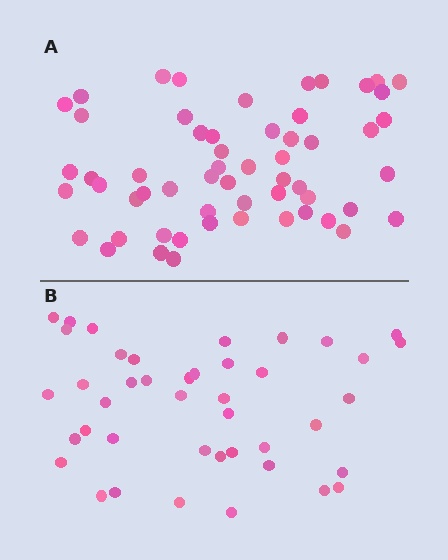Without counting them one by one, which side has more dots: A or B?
Region A (the top region) has more dots.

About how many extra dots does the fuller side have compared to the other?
Region A has approximately 15 more dots than region B.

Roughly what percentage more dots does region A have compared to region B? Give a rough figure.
About 35% more.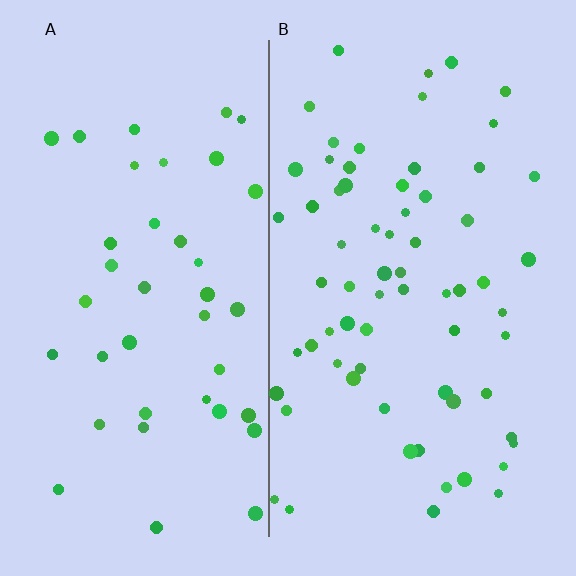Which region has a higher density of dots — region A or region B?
B (the right).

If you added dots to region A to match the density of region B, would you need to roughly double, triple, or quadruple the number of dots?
Approximately double.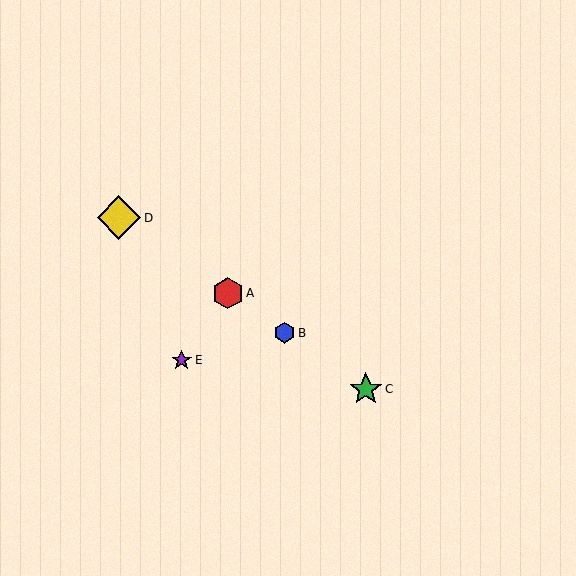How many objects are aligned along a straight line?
4 objects (A, B, C, D) are aligned along a straight line.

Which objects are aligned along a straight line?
Objects A, B, C, D are aligned along a straight line.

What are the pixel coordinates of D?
Object D is at (119, 218).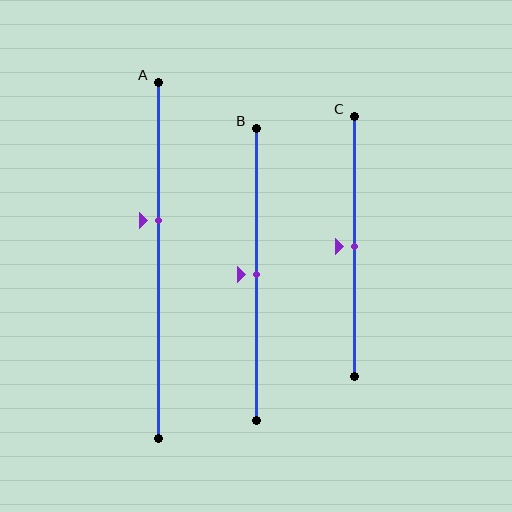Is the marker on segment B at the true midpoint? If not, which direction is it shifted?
Yes, the marker on segment B is at the true midpoint.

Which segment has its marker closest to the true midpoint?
Segment B has its marker closest to the true midpoint.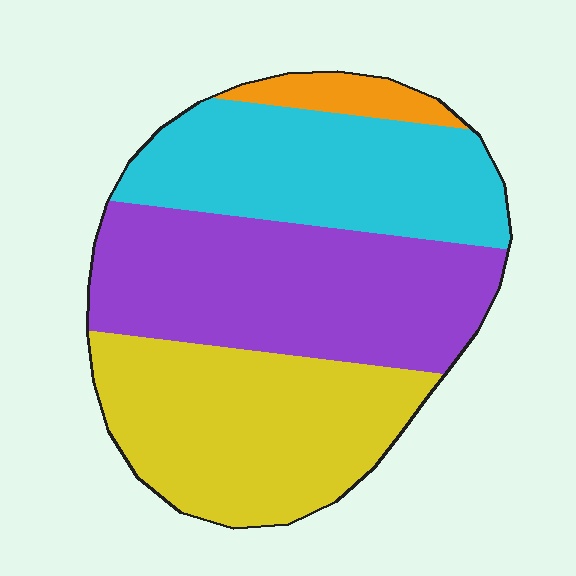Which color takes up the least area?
Orange, at roughly 5%.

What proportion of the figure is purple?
Purple takes up between a quarter and a half of the figure.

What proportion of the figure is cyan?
Cyan takes up about one quarter (1/4) of the figure.